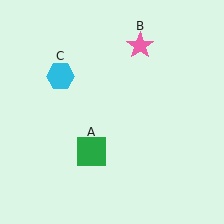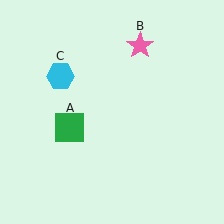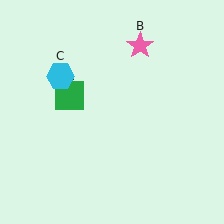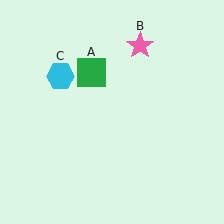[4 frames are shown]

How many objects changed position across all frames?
1 object changed position: green square (object A).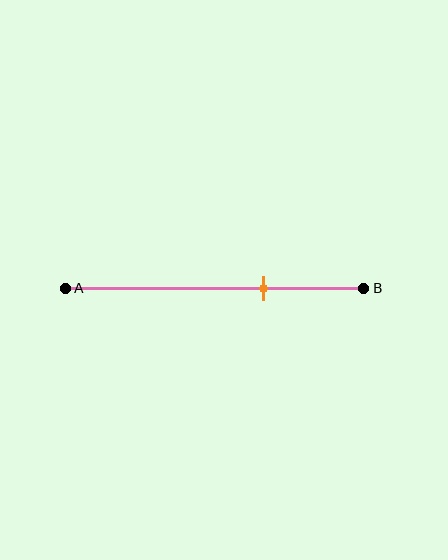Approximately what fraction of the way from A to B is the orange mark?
The orange mark is approximately 65% of the way from A to B.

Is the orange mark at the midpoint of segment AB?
No, the mark is at about 65% from A, not at the 50% midpoint.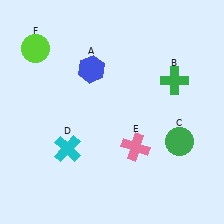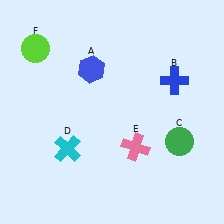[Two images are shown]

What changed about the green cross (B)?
In Image 1, B is green. In Image 2, it changed to blue.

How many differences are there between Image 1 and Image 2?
There is 1 difference between the two images.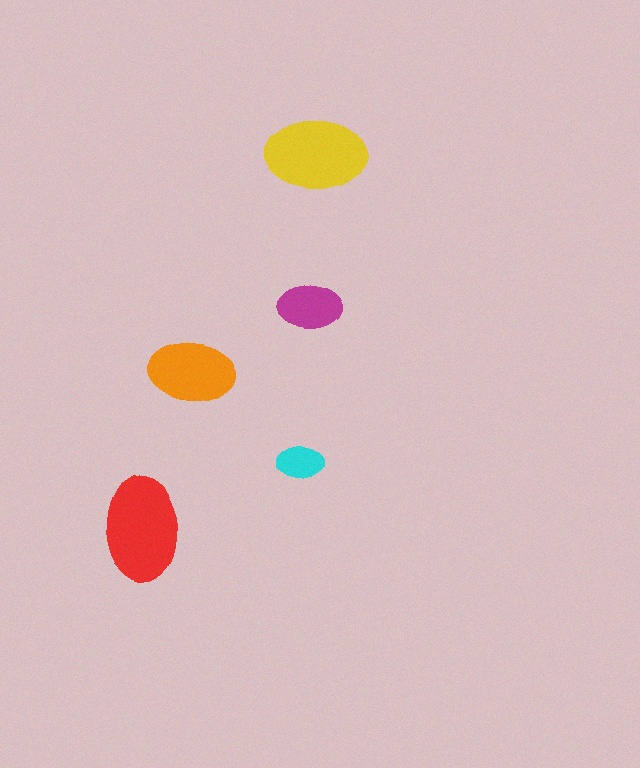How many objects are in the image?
There are 5 objects in the image.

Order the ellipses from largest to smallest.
the red one, the yellow one, the orange one, the magenta one, the cyan one.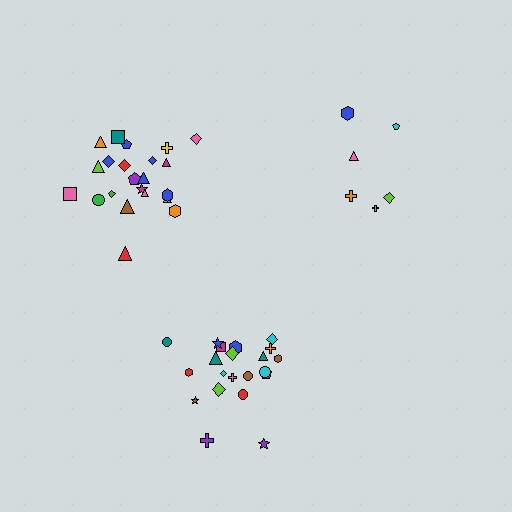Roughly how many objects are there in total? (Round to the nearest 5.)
Roughly 50 objects in total.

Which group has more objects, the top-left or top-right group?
The top-left group.